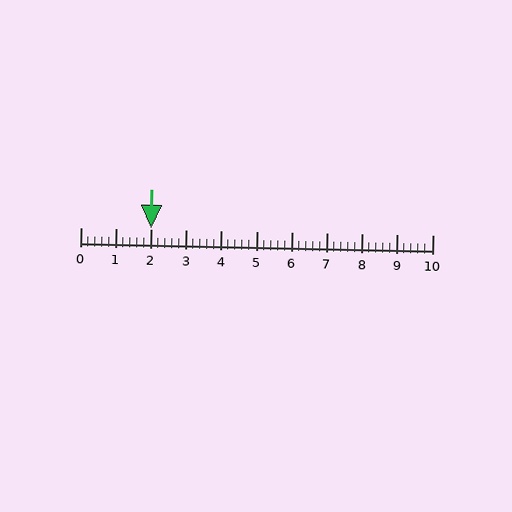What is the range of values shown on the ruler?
The ruler shows values from 0 to 10.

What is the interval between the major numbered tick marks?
The major tick marks are spaced 1 units apart.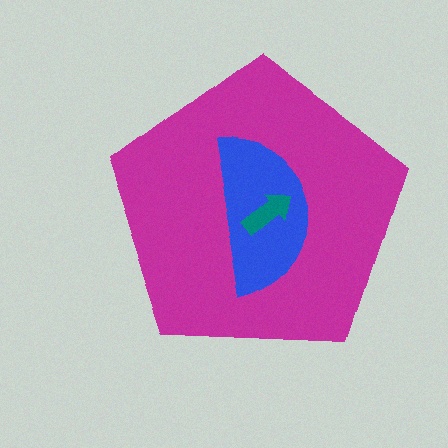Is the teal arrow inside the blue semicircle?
Yes.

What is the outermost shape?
The magenta pentagon.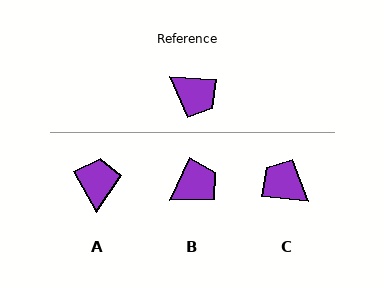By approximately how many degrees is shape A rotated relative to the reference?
Approximately 123 degrees counter-clockwise.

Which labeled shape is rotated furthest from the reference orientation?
C, about 178 degrees away.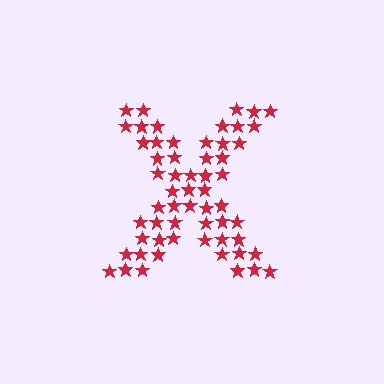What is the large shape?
The large shape is the letter X.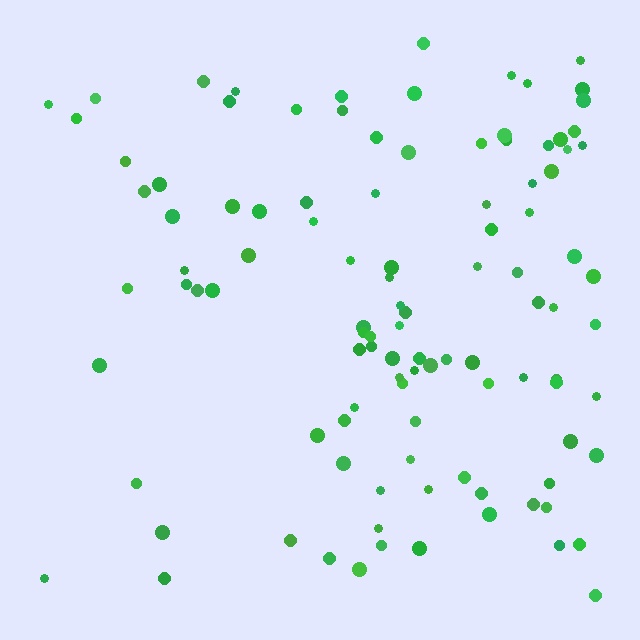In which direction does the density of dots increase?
From left to right, with the right side densest.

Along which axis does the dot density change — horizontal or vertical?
Horizontal.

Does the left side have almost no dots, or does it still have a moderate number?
Still a moderate number, just noticeably fewer than the right.